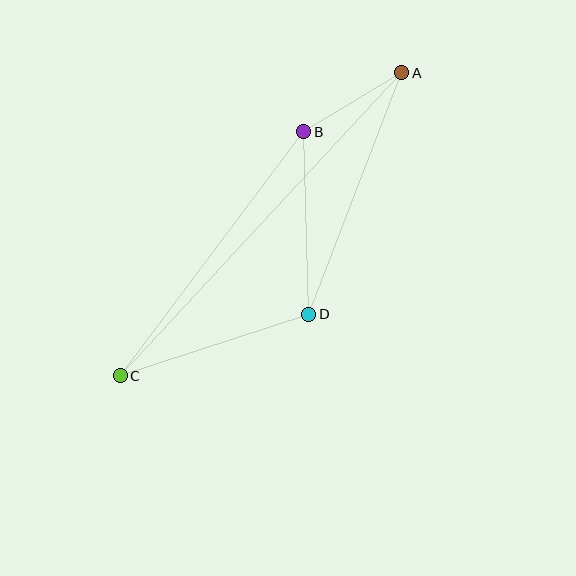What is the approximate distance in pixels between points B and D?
The distance between B and D is approximately 183 pixels.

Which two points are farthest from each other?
Points A and C are farthest from each other.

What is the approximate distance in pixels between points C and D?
The distance between C and D is approximately 198 pixels.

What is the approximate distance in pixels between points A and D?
The distance between A and D is approximately 259 pixels.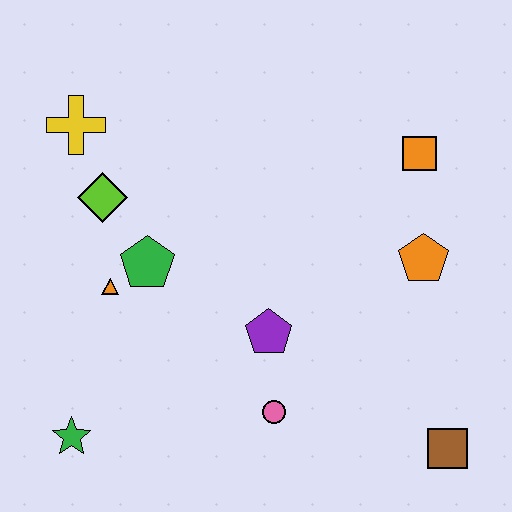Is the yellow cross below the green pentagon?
No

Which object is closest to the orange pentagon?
The orange square is closest to the orange pentagon.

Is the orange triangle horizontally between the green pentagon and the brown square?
No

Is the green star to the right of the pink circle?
No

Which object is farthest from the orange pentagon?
The green star is farthest from the orange pentagon.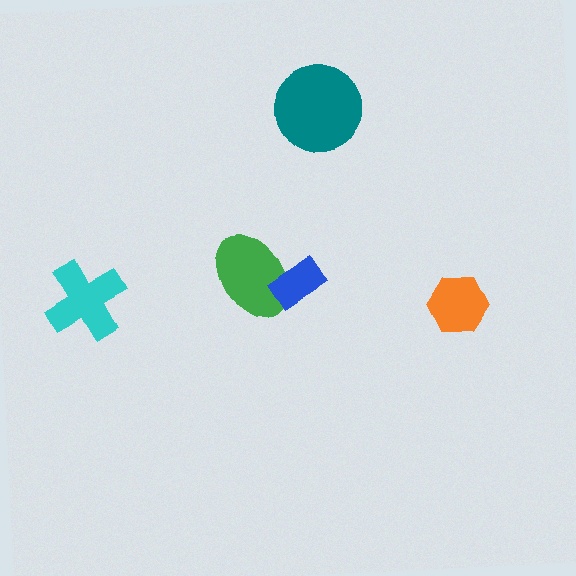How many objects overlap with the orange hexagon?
0 objects overlap with the orange hexagon.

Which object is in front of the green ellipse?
The blue rectangle is in front of the green ellipse.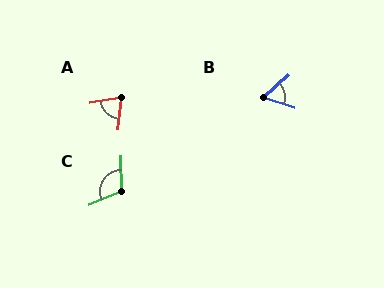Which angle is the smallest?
B, at approximately 61 degrees.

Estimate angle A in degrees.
Approximately 73 degrees.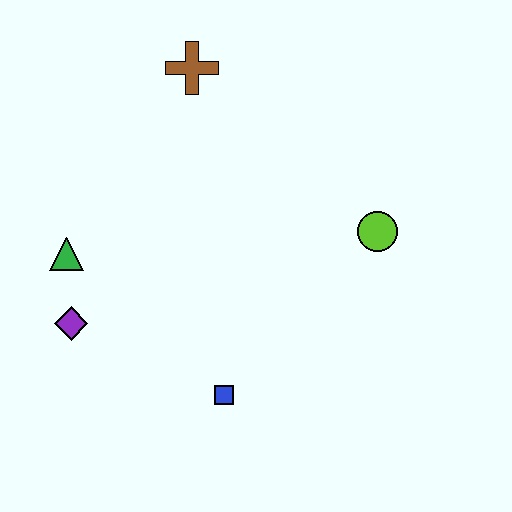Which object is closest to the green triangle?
The purple diamond is closest to the green triangle.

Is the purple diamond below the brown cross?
Yes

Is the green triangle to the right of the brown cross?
No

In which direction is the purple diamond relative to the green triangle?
The purple diamond is below the green triangle.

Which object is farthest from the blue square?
The brown cross is farthest from the blue square.